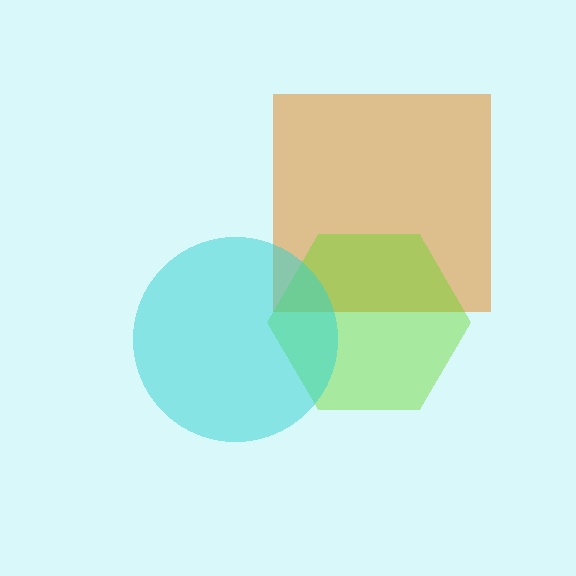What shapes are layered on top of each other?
The layered shapes are: an orange square, a lime hexagon, a cyan circle.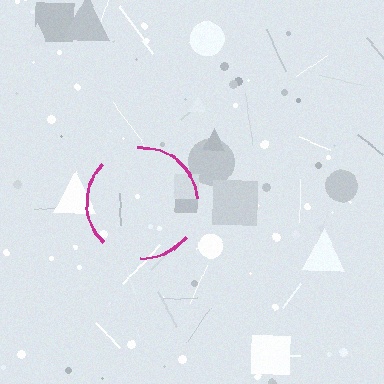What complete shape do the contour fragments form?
The contour fragments form a circle.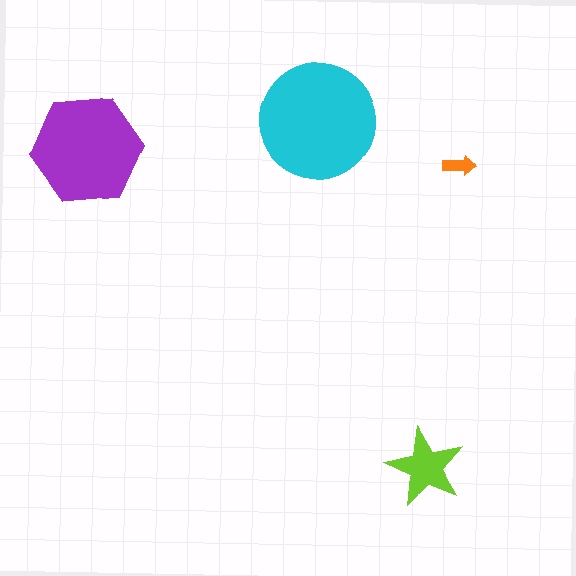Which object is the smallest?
The orange arrow.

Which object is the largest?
The cyan circle.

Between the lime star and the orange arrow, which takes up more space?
The lime star.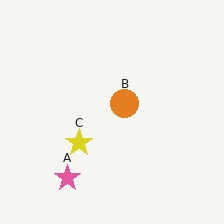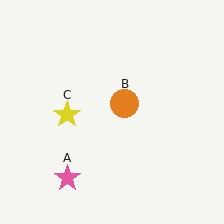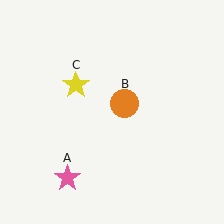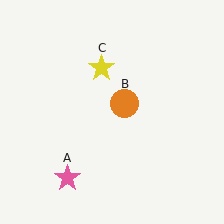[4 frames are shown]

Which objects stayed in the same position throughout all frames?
Pink star (object A) and orange circle (object B) remained stationary.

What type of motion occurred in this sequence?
The yellow star (object C) rotated clockwise around the center of the scene.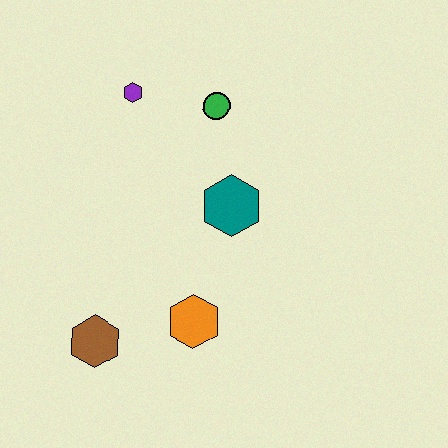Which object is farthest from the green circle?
The brown hexagon is farthest from the green circle.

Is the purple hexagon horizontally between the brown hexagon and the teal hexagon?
Yes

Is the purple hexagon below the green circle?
No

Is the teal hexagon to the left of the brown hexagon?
No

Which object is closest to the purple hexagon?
The green circle is closest to the purple hexagon.